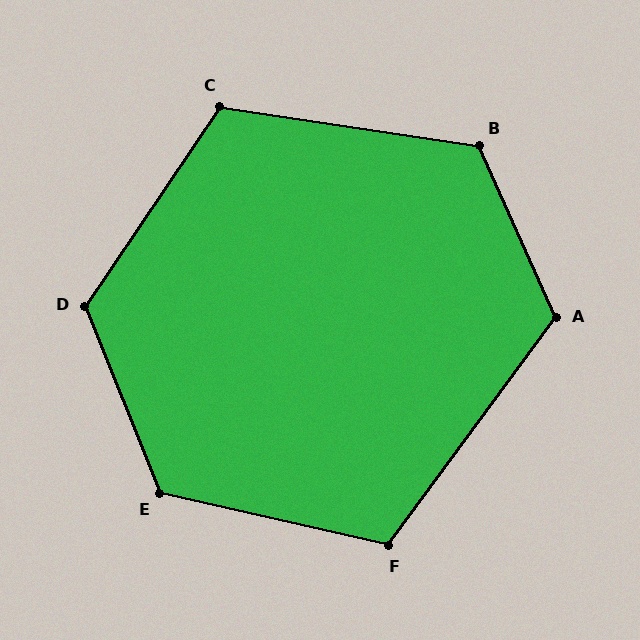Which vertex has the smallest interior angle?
F, at approximately 113 degrees.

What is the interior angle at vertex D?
Approximately 124 degrees (obtuse).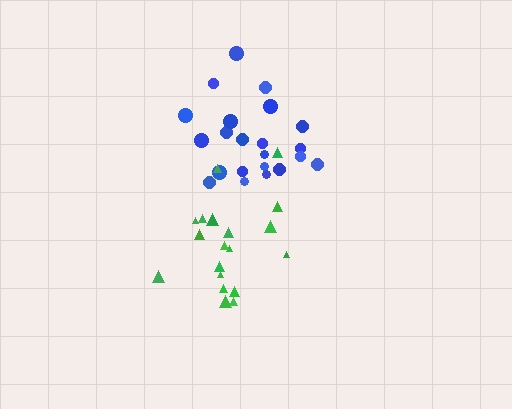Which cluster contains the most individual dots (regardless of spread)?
Blue (22).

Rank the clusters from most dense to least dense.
blue, green.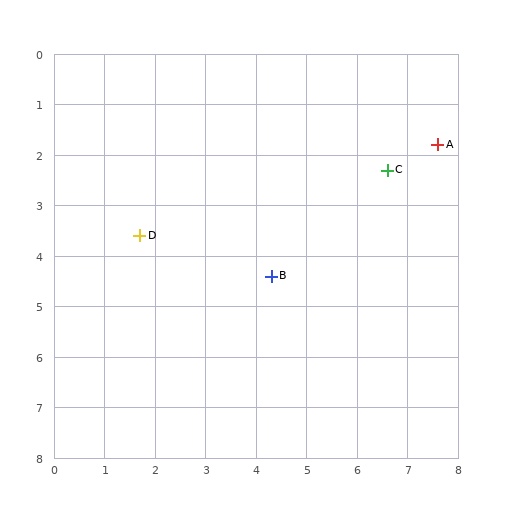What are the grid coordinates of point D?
Point D is at approximately (1.7, 3.6).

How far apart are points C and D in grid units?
Points C and D are about 5.1 grid units apart.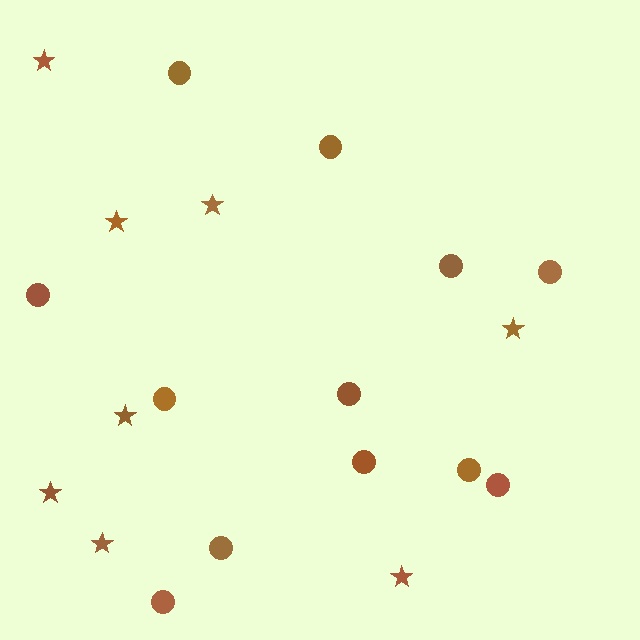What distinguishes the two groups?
There are 2 groups: one group of circles (12) and one group of stars (8).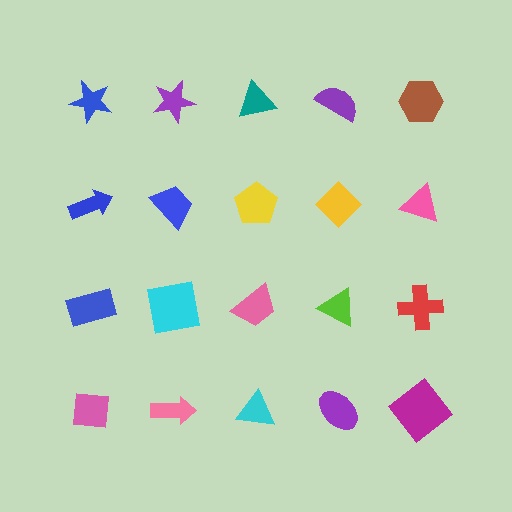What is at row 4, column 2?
A pink arrow.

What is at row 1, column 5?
A brown hexagon.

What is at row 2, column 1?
A blue arrow.